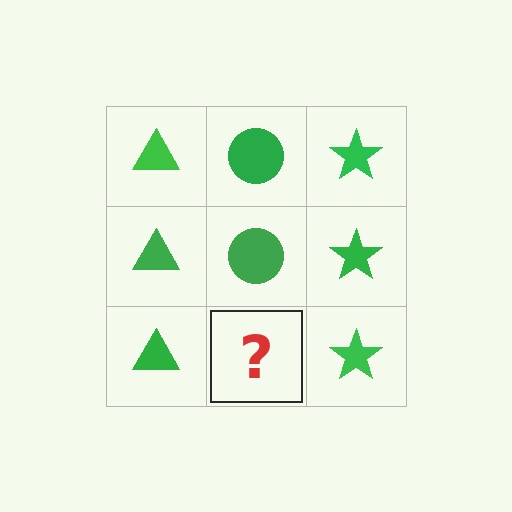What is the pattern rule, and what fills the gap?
The rule is that each column has a consistent shape. The gap should be filled with a green circle.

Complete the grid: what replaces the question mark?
The question mark should be replaced with a green circle.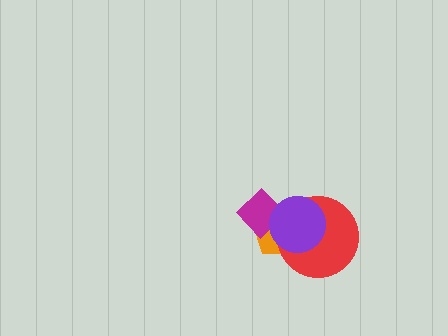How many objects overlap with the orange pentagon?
3 objects overlap with the orange pentagon.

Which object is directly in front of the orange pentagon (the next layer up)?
The magenta diamond is directly in front of the orange pentagon.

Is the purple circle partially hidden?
No, no other shape covers it.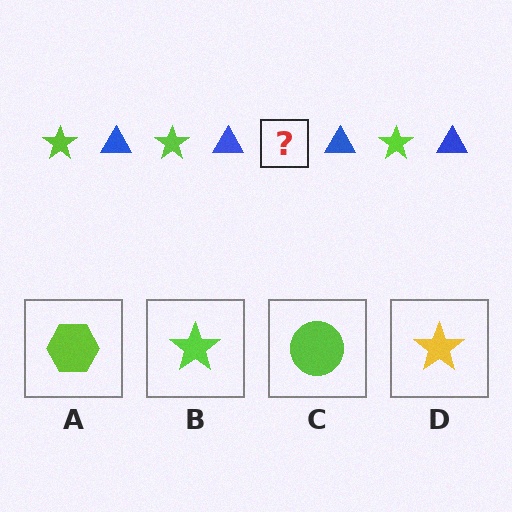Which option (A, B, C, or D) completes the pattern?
B.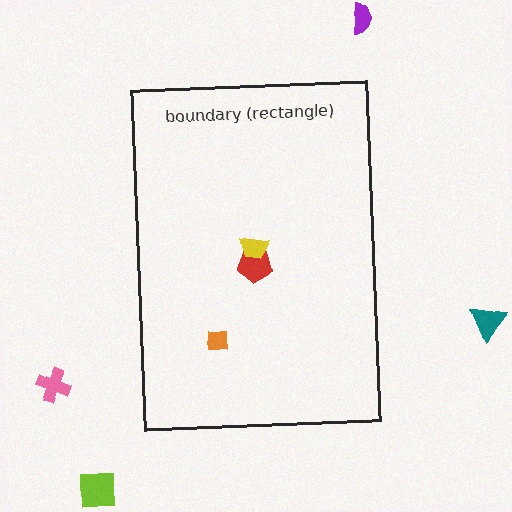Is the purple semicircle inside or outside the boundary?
Outside.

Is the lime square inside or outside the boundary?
Outside.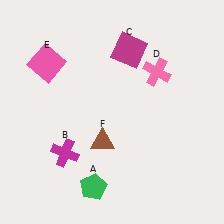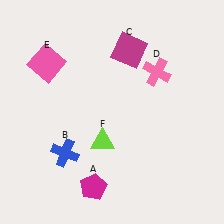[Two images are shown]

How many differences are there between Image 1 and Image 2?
There are 3 differences between the two images.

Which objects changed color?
A changed from green to magenta. B changed from magenta to blue. F changed from brown to lime.